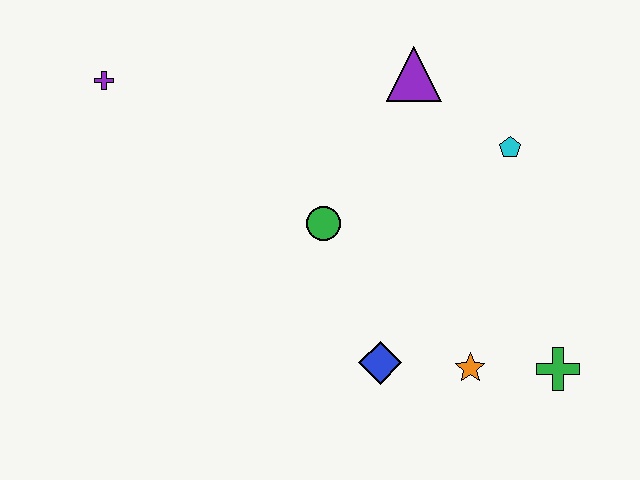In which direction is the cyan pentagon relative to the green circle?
The cyan pentagon is to the right of the green circle.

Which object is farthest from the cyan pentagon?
The purple cross is farthest from the cyan pentagon.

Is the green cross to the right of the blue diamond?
Yes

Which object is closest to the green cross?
The orange star is closest to the green cross.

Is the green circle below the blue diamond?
No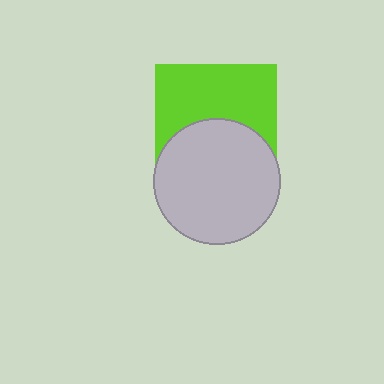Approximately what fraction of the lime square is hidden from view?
Roughly 46% of the lime square is hidden behind the light gray circle.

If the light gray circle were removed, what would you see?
You would see the complete lime square.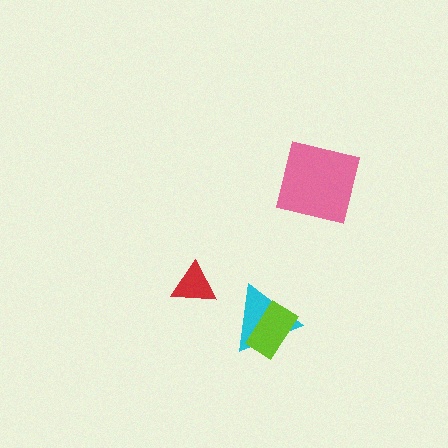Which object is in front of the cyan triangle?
The lime rectangle is in front of the cyan triangle.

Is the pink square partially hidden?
No, no other shape covers it.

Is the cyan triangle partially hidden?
Yes, it is partially covered by another shape.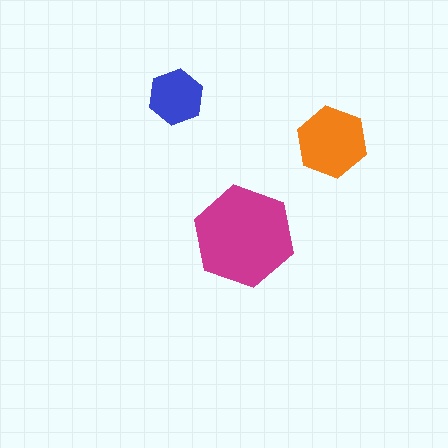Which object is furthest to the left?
The blue hexagon is leftmost.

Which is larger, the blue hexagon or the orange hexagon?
The orange one.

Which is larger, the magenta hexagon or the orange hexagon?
The magenta one.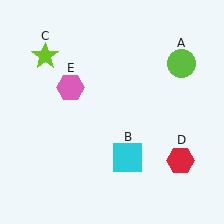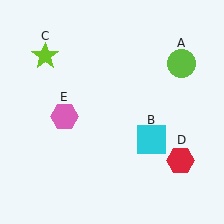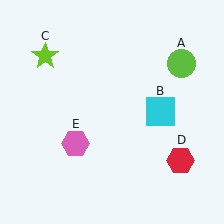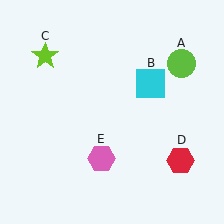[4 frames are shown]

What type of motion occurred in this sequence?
The cyan square (object B), pink hexagon (object E) rotated counterclockwise around the center of the scene.